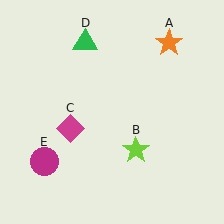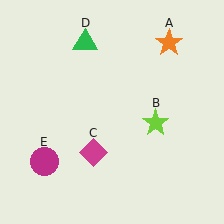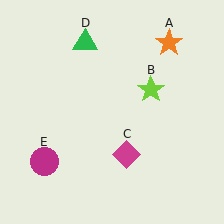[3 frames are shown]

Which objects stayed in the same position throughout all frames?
Orange star (object A) and green triangle (object D) and magenta circle (object E) remained stationary.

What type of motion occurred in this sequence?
The lime star (object B), magenta diamond (object C) rotated counterclockwise around the center of the scene.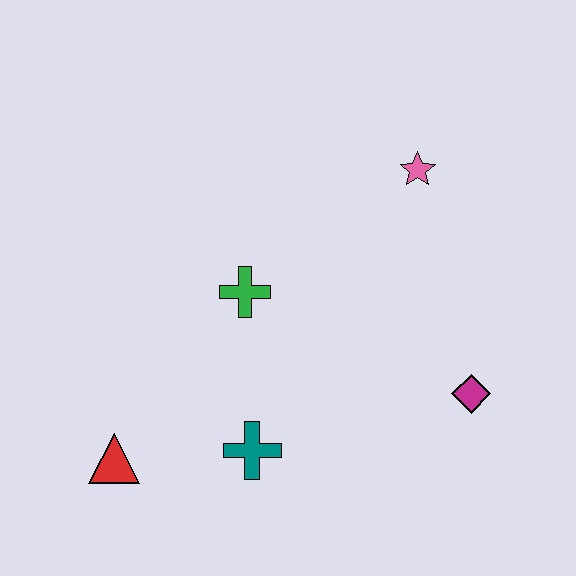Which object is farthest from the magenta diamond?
The red triangle is farthest from the magenta diamond.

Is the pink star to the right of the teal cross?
Yes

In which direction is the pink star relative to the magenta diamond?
The pink star is above the magenta diamond.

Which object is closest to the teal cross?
The red triangle is closest to the teal cross.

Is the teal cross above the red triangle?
Yes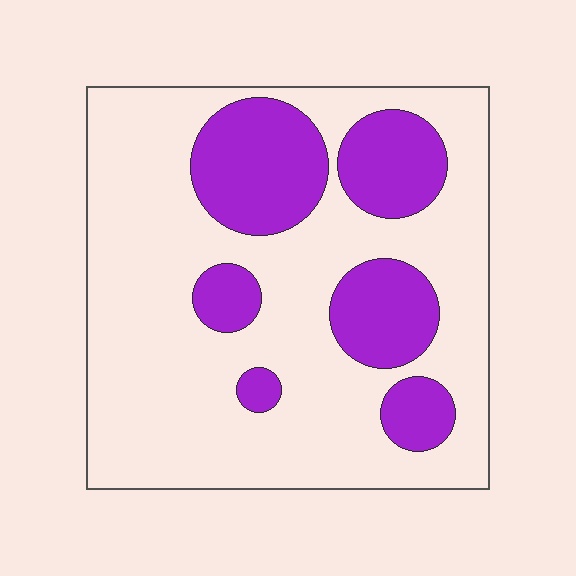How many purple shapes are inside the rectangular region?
6.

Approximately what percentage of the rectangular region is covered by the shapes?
Approximately 25%.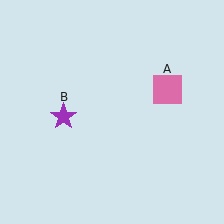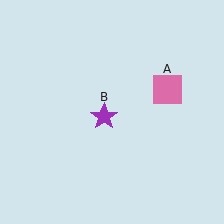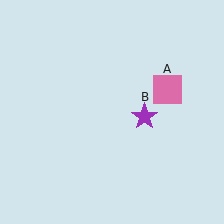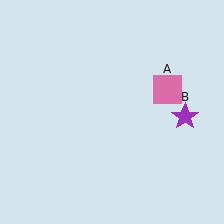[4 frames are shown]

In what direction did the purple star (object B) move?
The purple star (object B) moved right.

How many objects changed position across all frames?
1 object changed position: purple star (object B).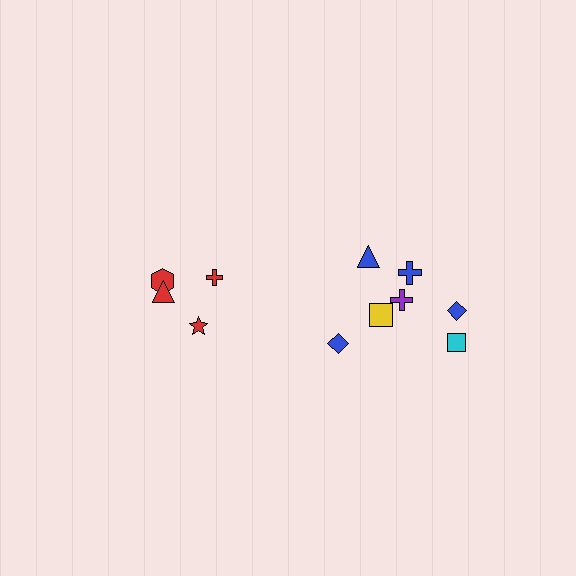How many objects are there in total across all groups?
There are 12 objects.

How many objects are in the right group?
There are 7 objects.